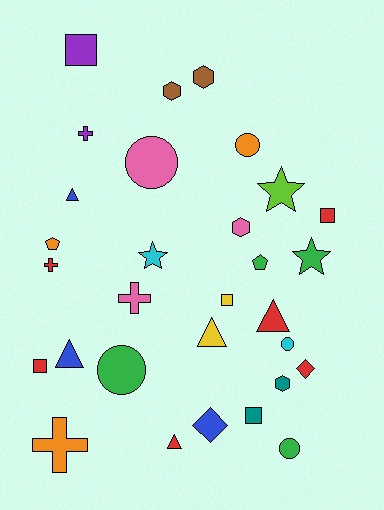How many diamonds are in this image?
There are 2 diamonds.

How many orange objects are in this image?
There are 3 orange objects.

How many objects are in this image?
There are 30 objects.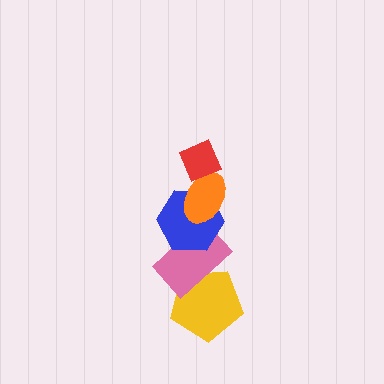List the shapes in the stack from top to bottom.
From top to bottom: the red diamond, the orange ellipse, the blue hexagon, the pink rectangle, the yellow pentagon.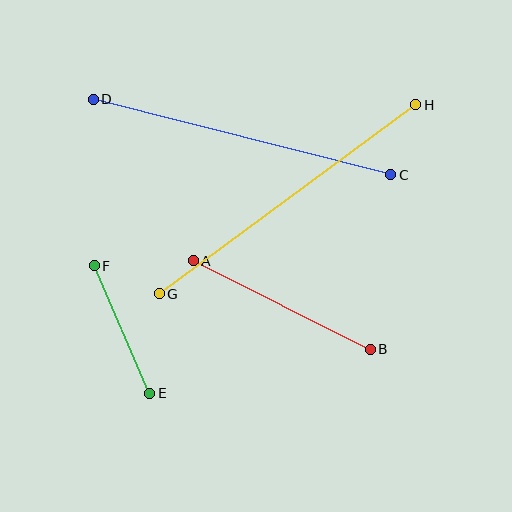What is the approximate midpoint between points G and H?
The midpoint is at approximately (288, 199) pixels.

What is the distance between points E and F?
The distance is approximately 139 pixels.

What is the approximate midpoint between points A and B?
The midpoint is at approximately (282, 305) pixels.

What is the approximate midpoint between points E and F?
The midpoint is at approximately (122, 330) pixels.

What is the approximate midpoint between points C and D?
The midpoint is at approximately (242, 137) pixels.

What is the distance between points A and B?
The distance is approximately 198 pixels.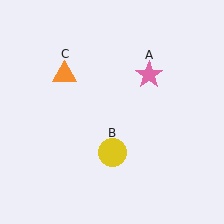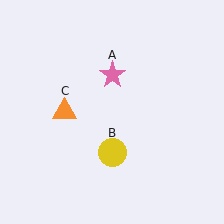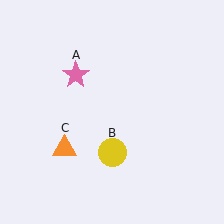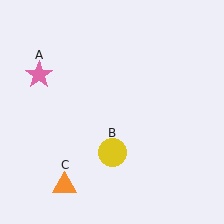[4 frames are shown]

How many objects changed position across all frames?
2 objects changed position: pink star (object A), orange triangle (object C).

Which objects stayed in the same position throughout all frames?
Yellow circle (object B) remained stationary.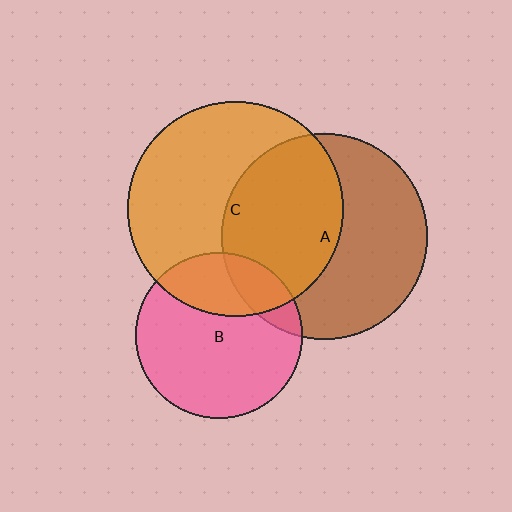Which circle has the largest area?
Circle C (orange).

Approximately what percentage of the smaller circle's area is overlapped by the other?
Approximately 30%.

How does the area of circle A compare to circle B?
Approximately 1.5 times.